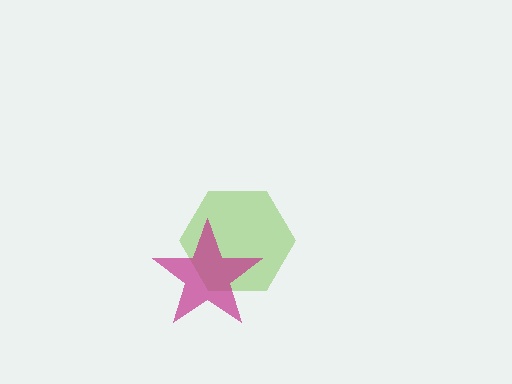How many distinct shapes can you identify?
There are 2 distinct shapes: a lime hexagon, a magenta star.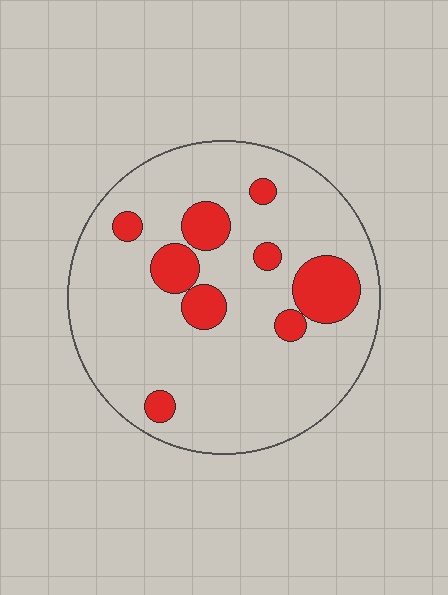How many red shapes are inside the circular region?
9.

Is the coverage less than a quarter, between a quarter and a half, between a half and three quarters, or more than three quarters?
Less than a quarter.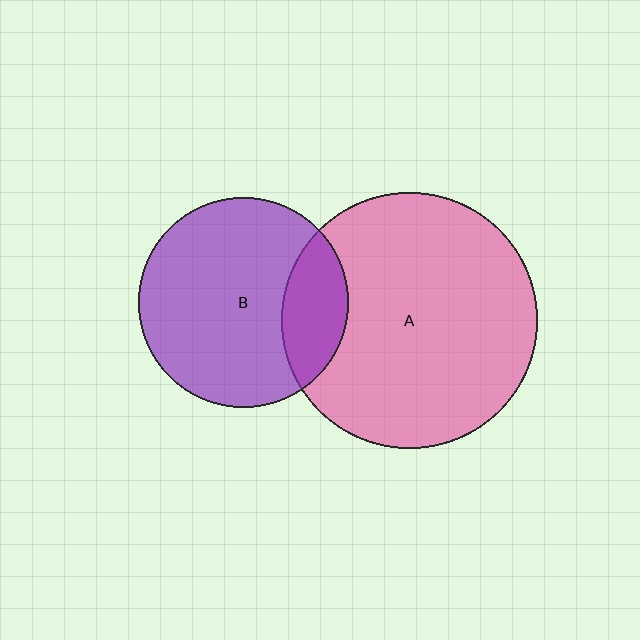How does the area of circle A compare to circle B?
Approximately 1.5 times.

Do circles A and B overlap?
Yes.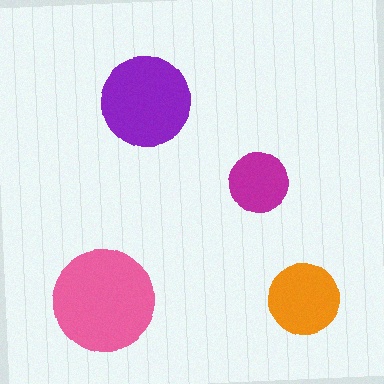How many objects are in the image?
There are 4 objects in the image.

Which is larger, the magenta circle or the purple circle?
The purple one.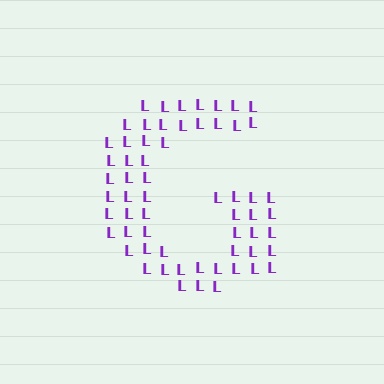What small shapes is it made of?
It is made of small letter L's.